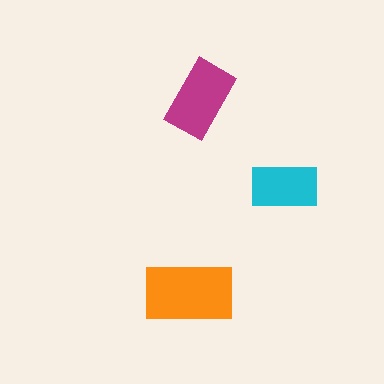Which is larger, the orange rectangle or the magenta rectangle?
The orange one.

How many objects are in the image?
There are 3 objects in the image.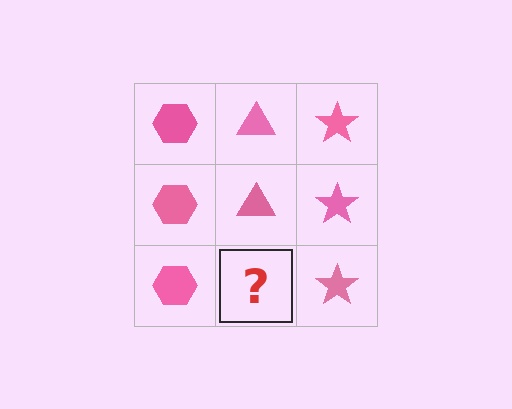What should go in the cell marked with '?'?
The missing cell should contain a pink triangle.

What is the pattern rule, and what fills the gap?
The rule is that each column has a consistent shape. The gap should be filled with a pink triangle.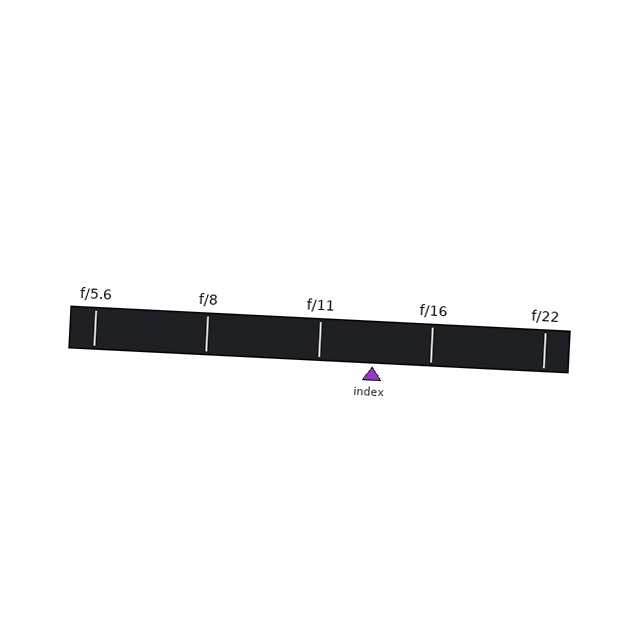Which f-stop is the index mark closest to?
The index mark is closest to f/11.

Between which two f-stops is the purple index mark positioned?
The index mark is between f/11 and f/16.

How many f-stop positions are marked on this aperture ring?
There are 5 f-stop positions marked.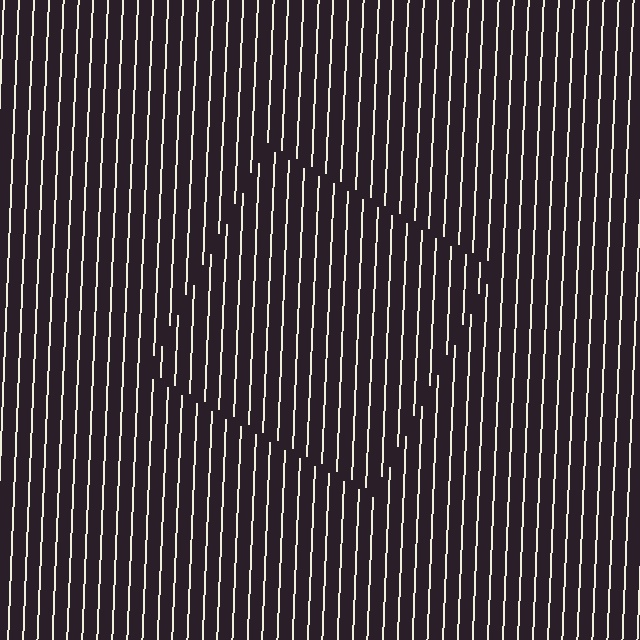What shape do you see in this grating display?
An illusory square. The interior of the shape contains the same grating, shifted by half a period — the contour is defined by the phase discontinuity where line-ends from the inner and outer gratings abut.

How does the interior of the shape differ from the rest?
The interior of the shape contains the same grating, shifted by half a period — the contour is defined by the phase discontinuity where line-ends from the inner and outer gratings abut.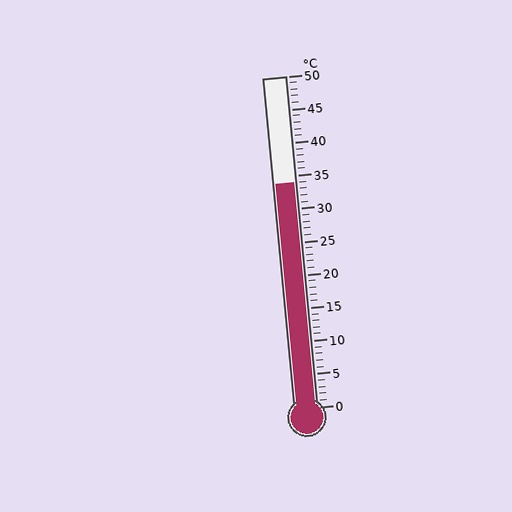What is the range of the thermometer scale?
The thermometer scale ranges from 0°C to 50°C.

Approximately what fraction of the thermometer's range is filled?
The thermometer is filled to approximately 70% of its range.